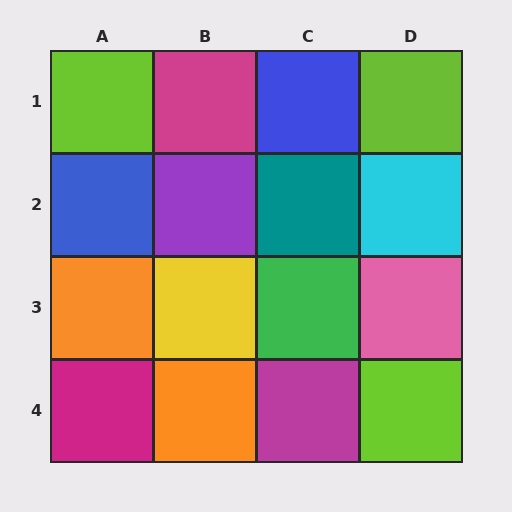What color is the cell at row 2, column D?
Cyan.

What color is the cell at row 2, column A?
Blue.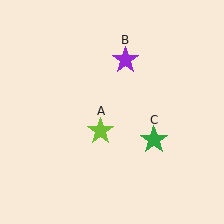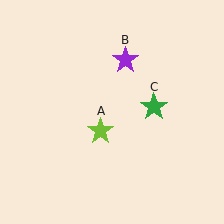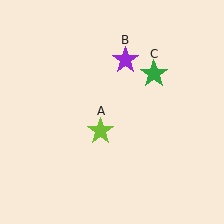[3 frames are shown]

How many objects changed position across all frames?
1 object changed position: green star (object C).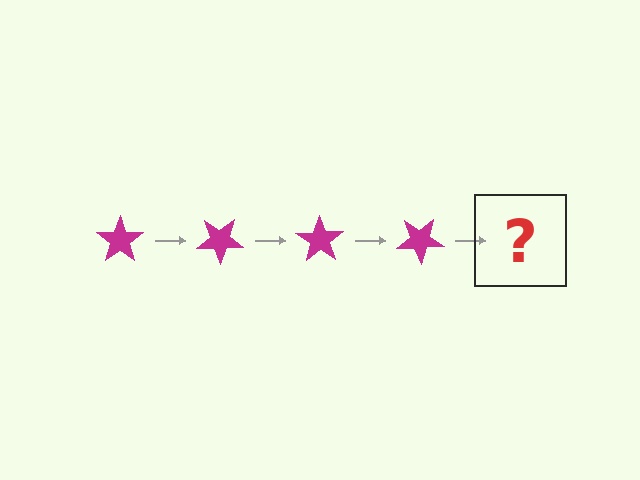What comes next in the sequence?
The next element should be a magenta star rotated 140 degrees.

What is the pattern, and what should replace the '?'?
The pattern is that the star rotates 35 degrees each step. The '?' should be a magenta star rotated 140 degrees.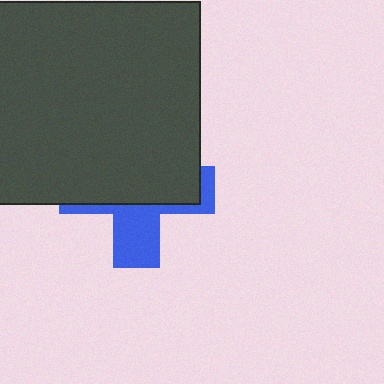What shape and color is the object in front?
The object in front is a dark gray rectangle.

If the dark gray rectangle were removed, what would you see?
You would see the complete blue cross.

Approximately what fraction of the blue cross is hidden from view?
Roughly 66% of the blue cross is hidden behind the dark gray rectangle.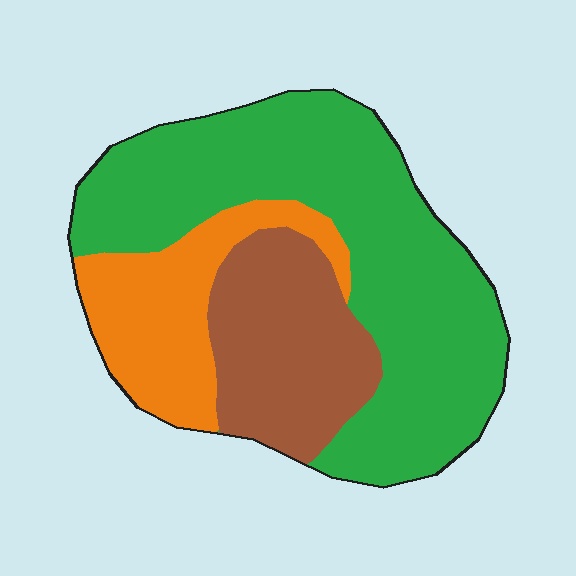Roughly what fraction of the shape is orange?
Orange takes up about one fifth (1/5) of the shape.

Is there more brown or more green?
Green.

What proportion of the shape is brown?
Brown takes up less than a quarter of the shape.